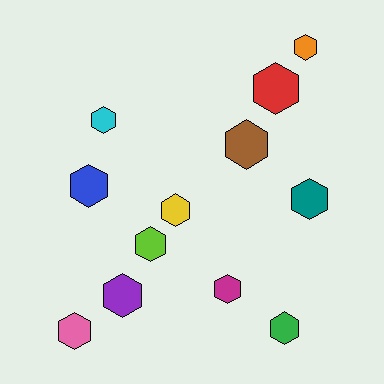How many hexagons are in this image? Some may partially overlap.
There are 12 hexagons.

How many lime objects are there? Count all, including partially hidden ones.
There is 1 lime object.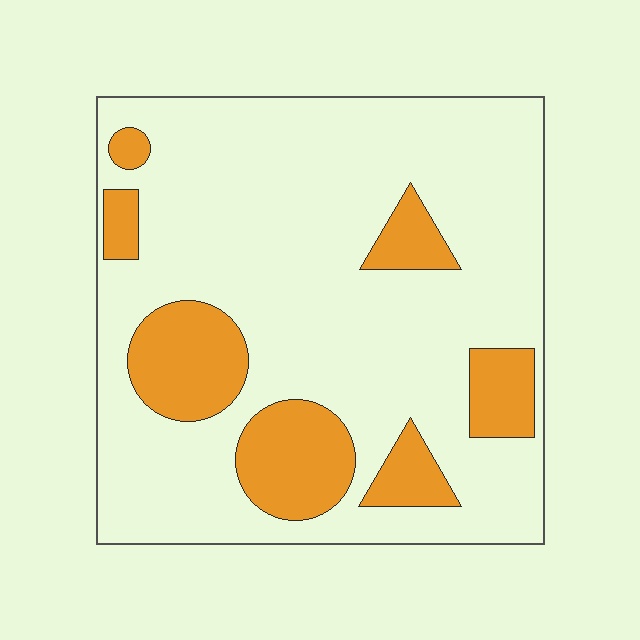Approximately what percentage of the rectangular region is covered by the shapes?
Approximately 20%.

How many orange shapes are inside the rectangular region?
7.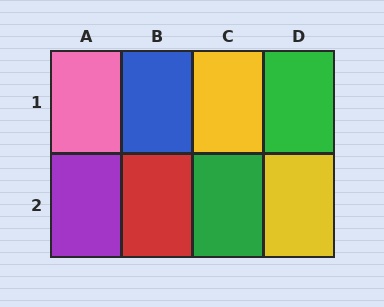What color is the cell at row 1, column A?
Pink.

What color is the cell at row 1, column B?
Blue.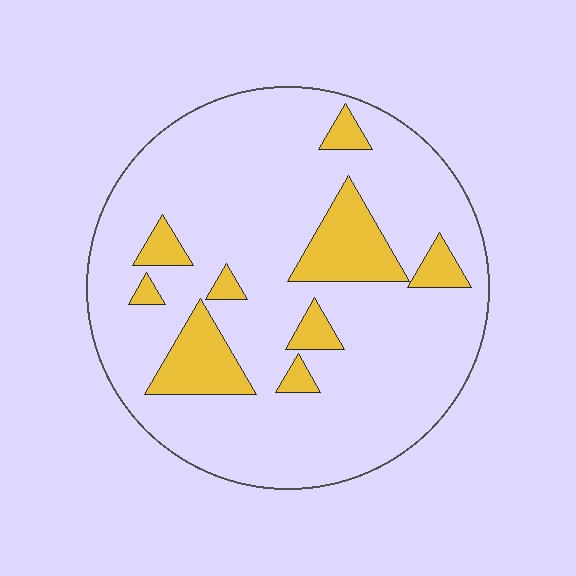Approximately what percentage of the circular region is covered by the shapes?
Approximately 15%.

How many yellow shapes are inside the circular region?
9.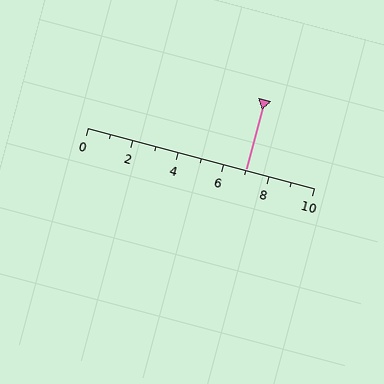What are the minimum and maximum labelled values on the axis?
The axis runs from 0 to 10.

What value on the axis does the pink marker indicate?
The marker indicates approximately 7.